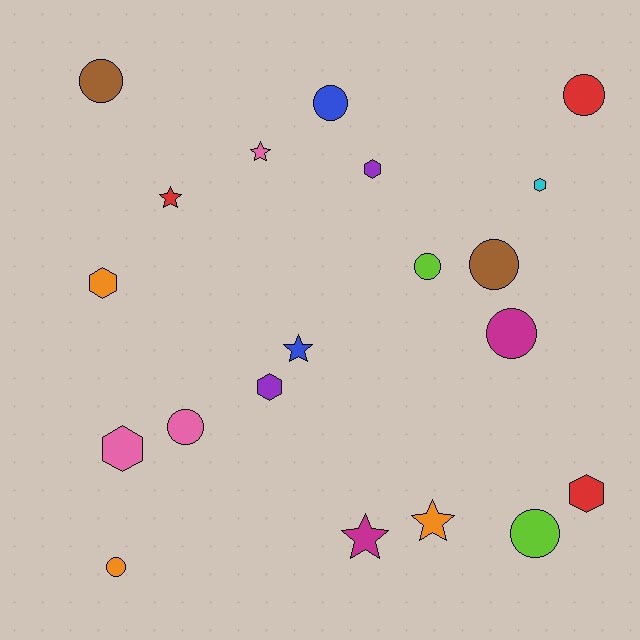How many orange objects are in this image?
There are 3 orange objects.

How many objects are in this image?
There are 20 objects.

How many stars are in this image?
There are 5 stars.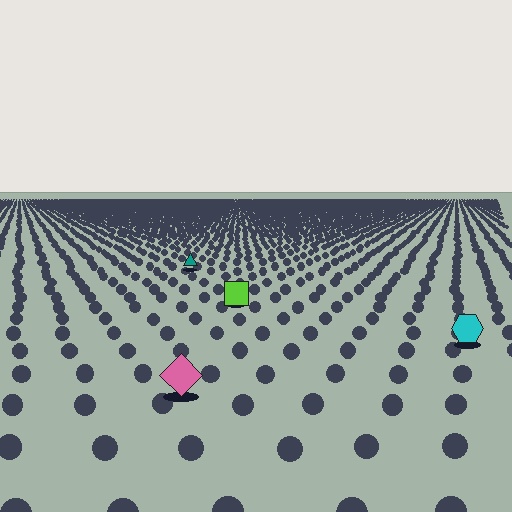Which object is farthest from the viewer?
The teal triangle is farthest from the viewer. It appears smaller and the ground texture around it is denser.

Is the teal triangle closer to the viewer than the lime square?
No. The lime square is closer — you can tell from the texture gradient: the ground texture is coarser near it.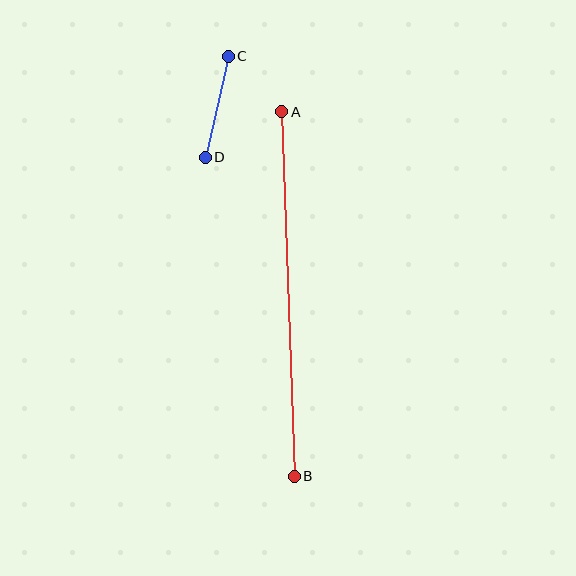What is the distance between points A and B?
The distance is approximately 365 pixels.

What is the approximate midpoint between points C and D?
The midpoint is at approximately (217, 107) pixels.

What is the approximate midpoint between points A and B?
The midpoint is at approximately (288, 294) pixels.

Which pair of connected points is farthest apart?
Points A and B are farthest apart.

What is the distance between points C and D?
The distance is approximately 104 pixels.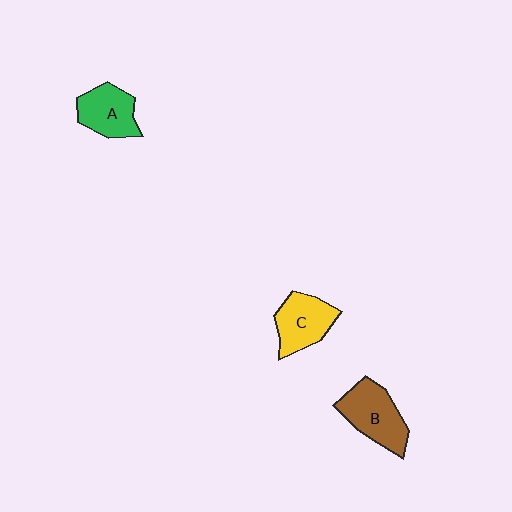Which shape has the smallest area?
Shape A (green).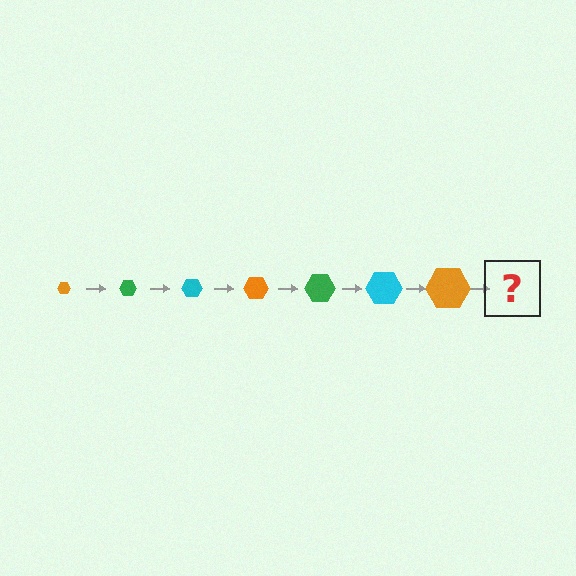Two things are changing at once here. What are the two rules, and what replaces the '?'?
The two rules are that the hexagon grows larger each step and the color cycles through orange, green, and cyan. The '?' should be a green hexagon, larger than the previous one.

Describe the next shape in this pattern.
It should be a green hexagon, larger than the previous one.